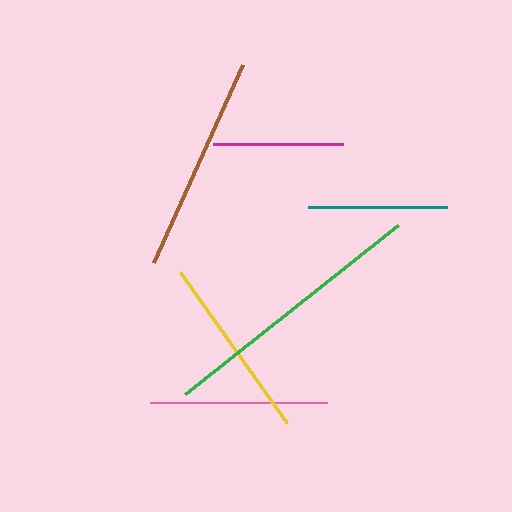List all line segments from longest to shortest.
From longest to shortest: green, brown, yellow, pink, teal, magenta.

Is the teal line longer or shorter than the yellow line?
The yellow line is longer than the teal line.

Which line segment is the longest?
The green line is the longest at approximately 273 pixels.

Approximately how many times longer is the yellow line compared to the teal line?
The yellow line is approximately 1.3 times the length of the teal line.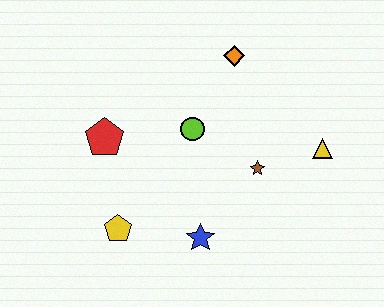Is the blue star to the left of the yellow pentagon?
No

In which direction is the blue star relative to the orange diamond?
The blue star is below the orange diamond.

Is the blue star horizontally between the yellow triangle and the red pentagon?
Yes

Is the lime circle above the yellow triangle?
Yes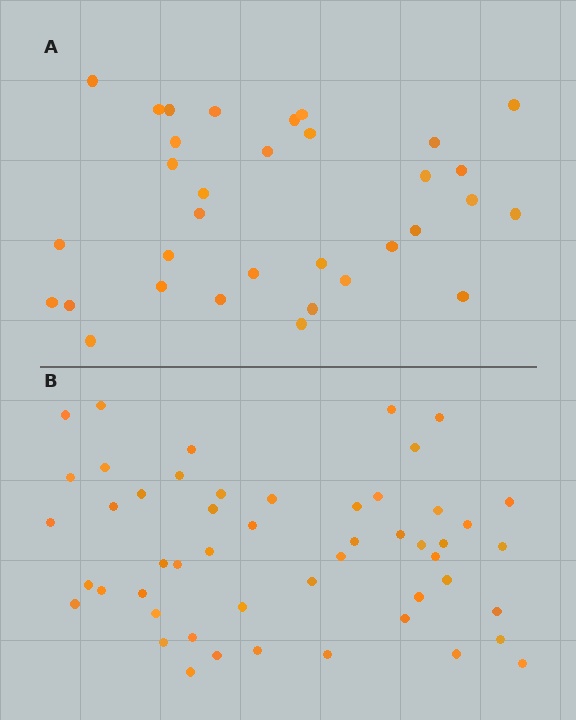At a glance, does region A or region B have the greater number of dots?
Region B (the bottom region) has more dots.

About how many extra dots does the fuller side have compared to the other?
Region B has approximately 20 more dots than region A.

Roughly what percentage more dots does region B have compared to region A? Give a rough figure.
About 55% more.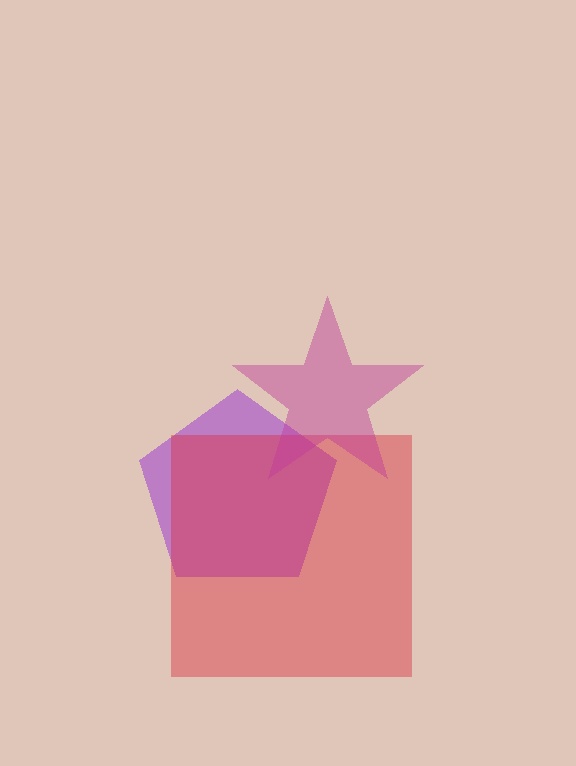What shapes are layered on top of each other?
The layered shapes are: a purple pentagon, a red square, a magenta star.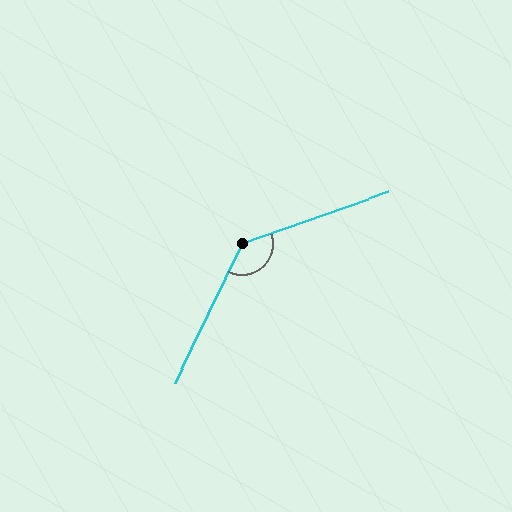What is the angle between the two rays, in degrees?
Approximately 135 degrees.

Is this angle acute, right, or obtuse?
It is obtuse.